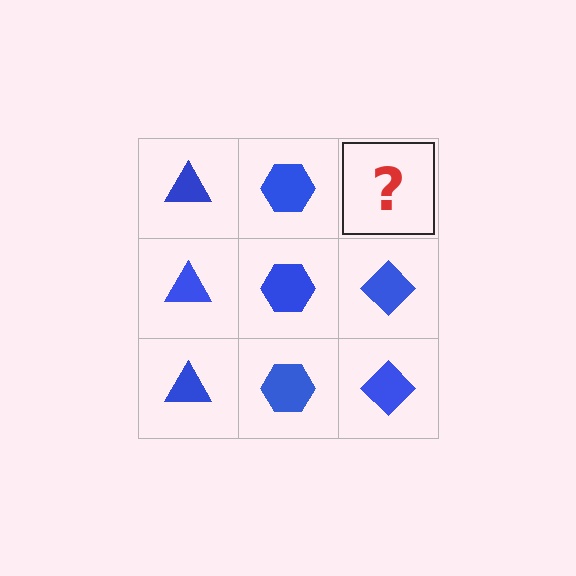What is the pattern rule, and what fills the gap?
The rule is that each column has a consistent shape. The gap should be filled with a blue diamond.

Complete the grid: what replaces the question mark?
The question mark should be replaced with a blue diamond.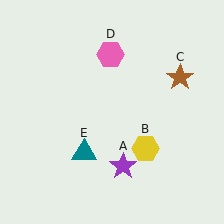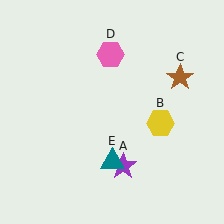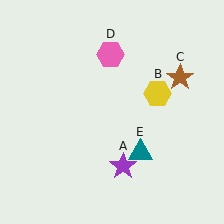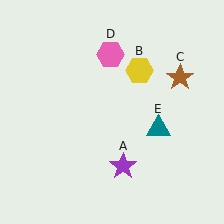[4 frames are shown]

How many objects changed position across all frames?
2 objects changed position: yellow hexagon (object B), teal triangle (object E).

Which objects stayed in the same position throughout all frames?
Purple star (object A) and brown star (object C) and pink hexagon (object D) remained stationary.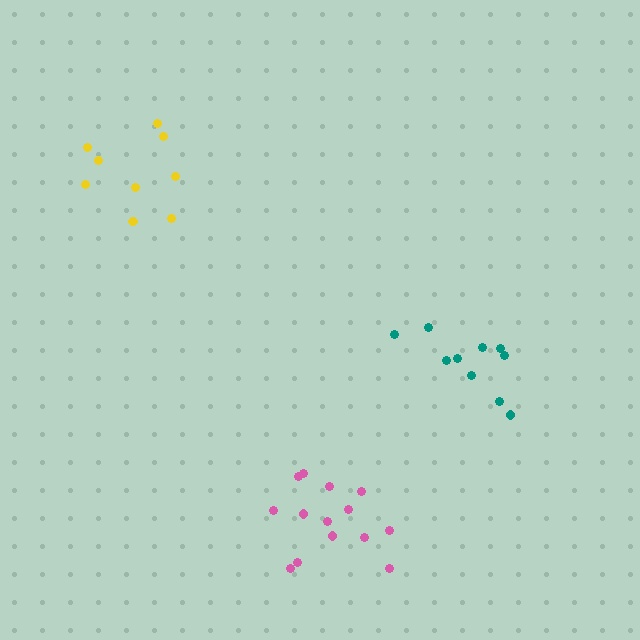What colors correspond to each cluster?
The clusters are colored: yellow, teal, pink.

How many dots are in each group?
Group 1: 9 dots, Group 2: 10 dots, Group 3: 14 dots (33 total).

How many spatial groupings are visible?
There are 3 spatial groupings.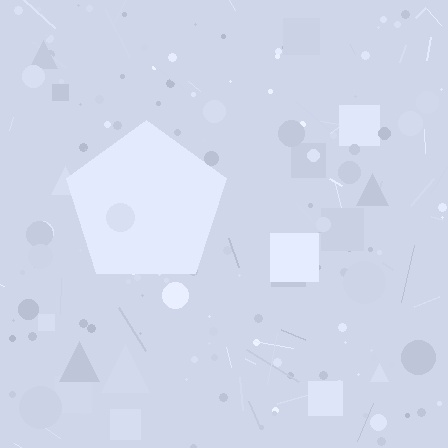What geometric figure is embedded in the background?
A pentagon is embedded in the background.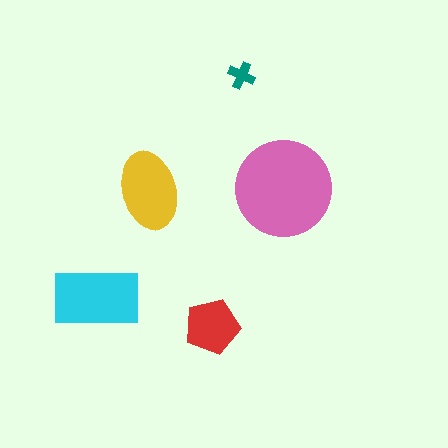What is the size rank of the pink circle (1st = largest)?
1st.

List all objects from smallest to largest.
The teal cross, the red pentagon, the yellow ellipse, the cyan rectangle, the pink circle.